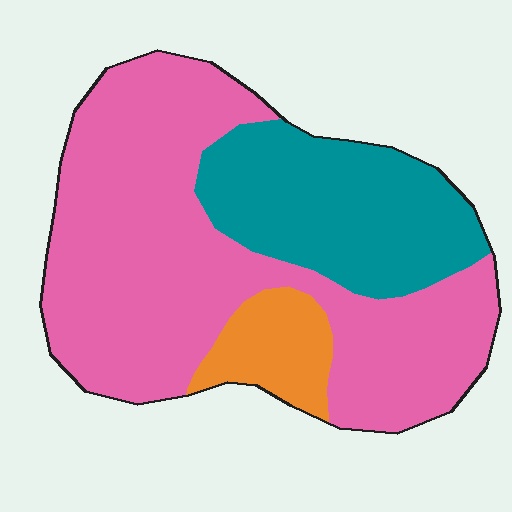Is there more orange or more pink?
Pink.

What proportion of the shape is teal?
Teal takes up between a quarter and a half of the shape.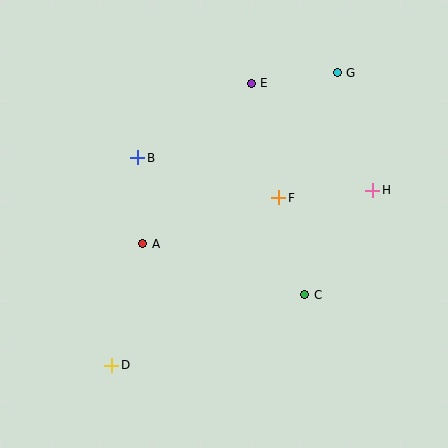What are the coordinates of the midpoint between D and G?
The midpoint between D and G is at (225, 219).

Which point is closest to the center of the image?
Point F at (279, 198) is closest to the center.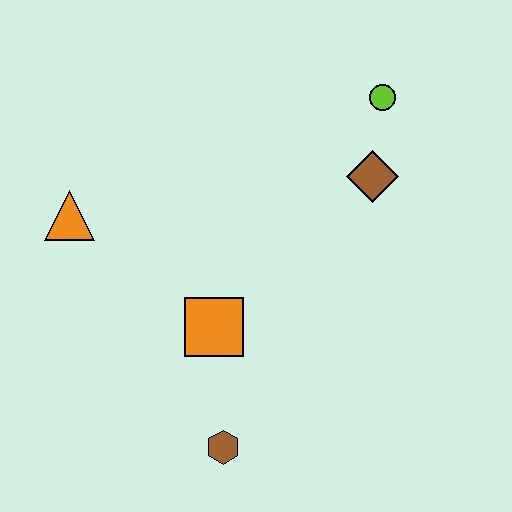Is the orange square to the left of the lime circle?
Yes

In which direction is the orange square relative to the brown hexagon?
The orange square is above the brown hexagon.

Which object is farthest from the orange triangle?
The lime circle is farthest from the orange triangle.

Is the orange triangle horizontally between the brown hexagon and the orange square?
No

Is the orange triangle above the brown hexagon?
Yes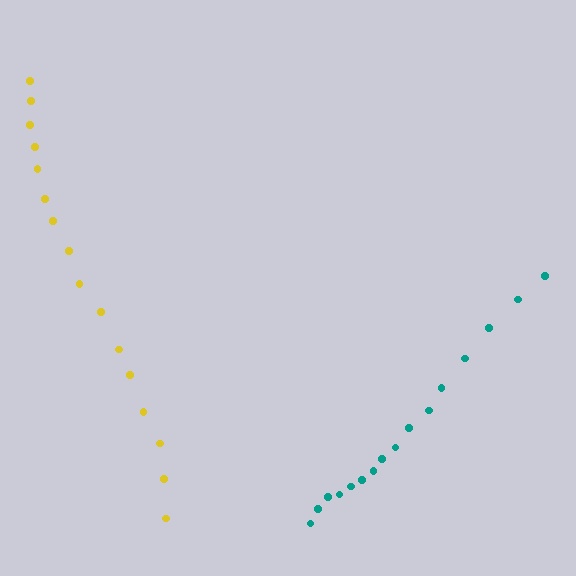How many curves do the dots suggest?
There are 2 distinct paths.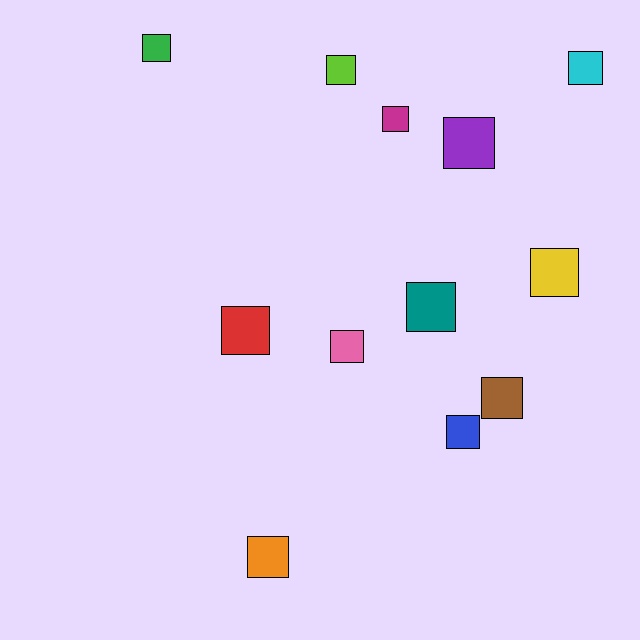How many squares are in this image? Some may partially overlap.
There are 12 squares.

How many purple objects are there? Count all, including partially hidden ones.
There is 1 purple object.